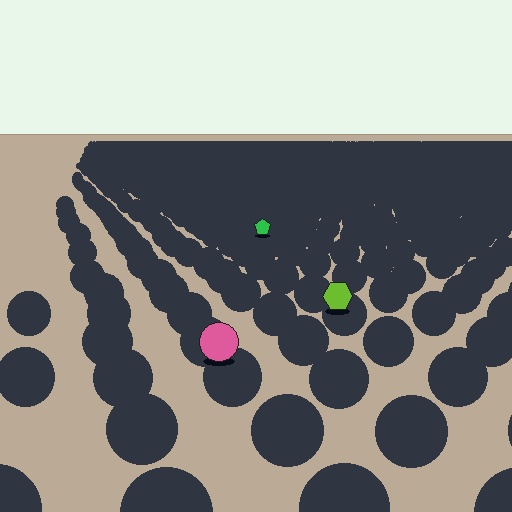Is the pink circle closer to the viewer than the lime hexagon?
Yes. The pink circle is closer — you can tell from the texture gradient: the ground texture is coarser near it.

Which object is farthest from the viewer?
The green pentagon is farthest from the viewer. It appears smaller and the ground texture around it is denser.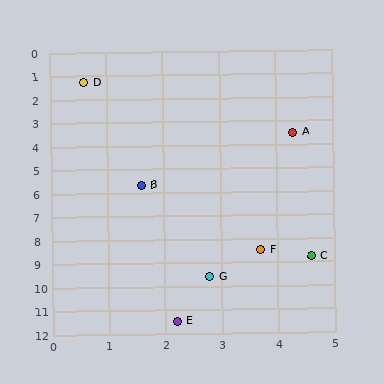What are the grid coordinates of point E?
Point E is at approximately (2.2, 11.5).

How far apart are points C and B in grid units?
Points C and B are about 4.3 grid units apart.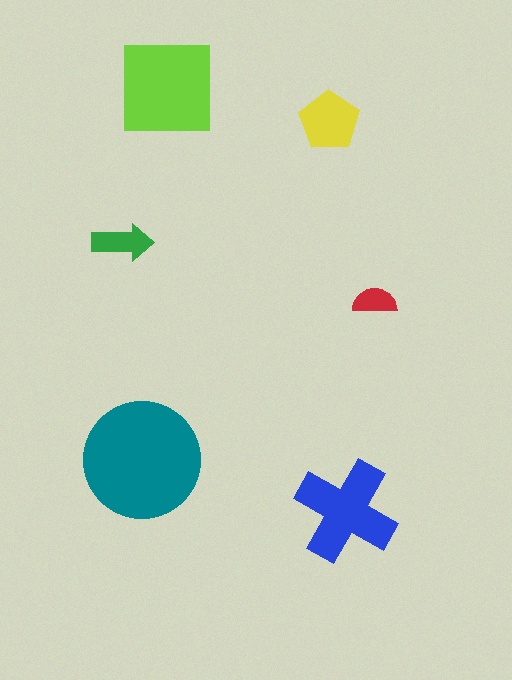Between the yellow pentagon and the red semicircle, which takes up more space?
The yellow pentagon.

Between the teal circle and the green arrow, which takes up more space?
The teal circle.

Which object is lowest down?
The blue cross is bottommost.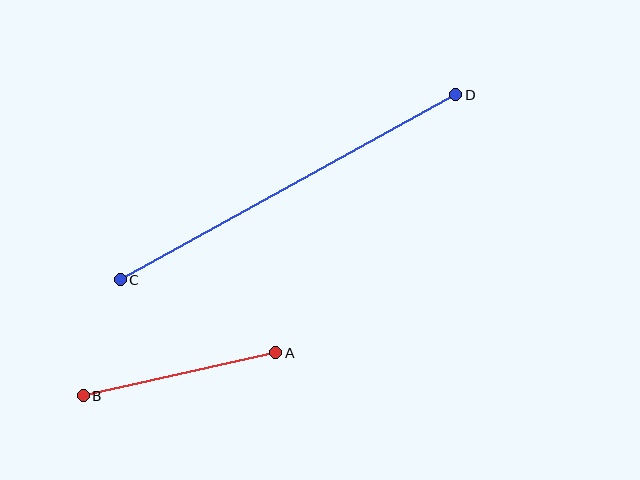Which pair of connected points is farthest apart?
Points C and D are farthest apart.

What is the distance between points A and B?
The distance is approximately 198 pixels.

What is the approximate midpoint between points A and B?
The midpoint is at approximately (179, 374) pixels.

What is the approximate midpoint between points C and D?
The midpoint is at approximately (288, 187) pixels.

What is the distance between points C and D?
The distance is approximately 383 pixels.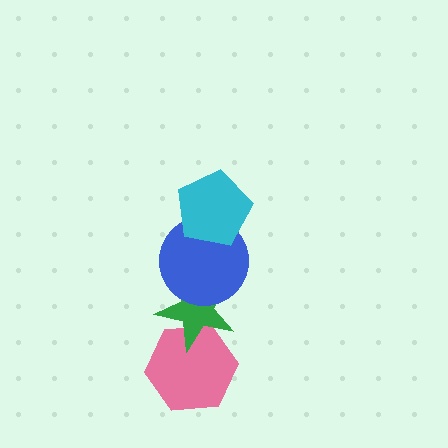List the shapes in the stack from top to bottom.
From top to bottom: the cyan pentagon, the blue circle, the green star, the pink hexagon.